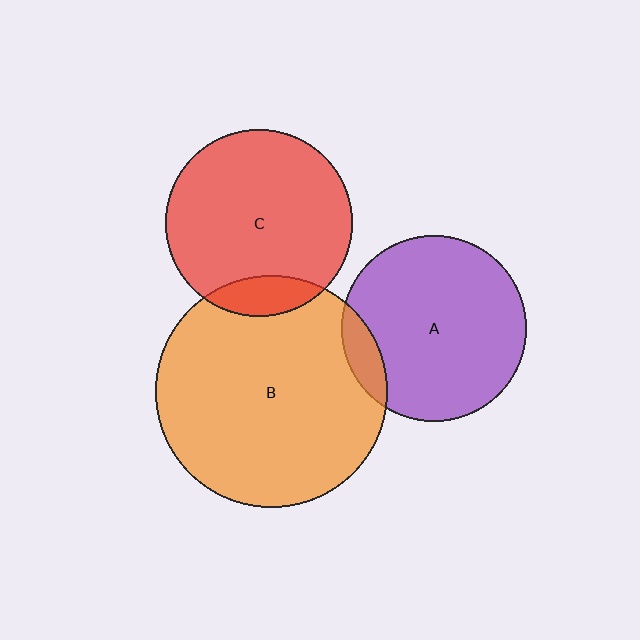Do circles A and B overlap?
Yes.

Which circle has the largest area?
Circle B (orange).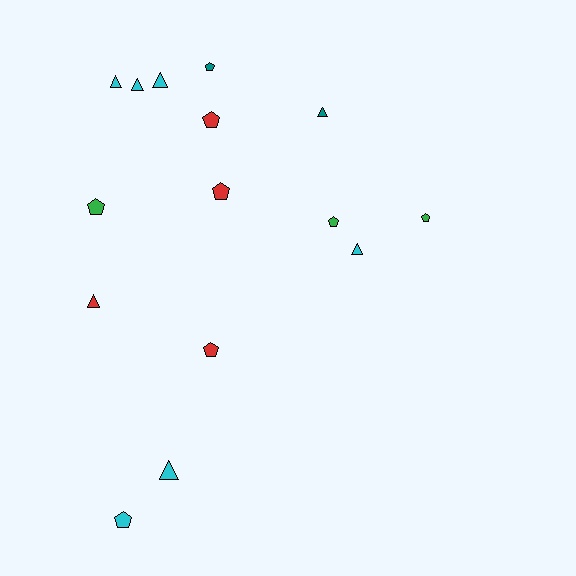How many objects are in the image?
There are 15 objects.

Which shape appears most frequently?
Pentagon, with 8 objects.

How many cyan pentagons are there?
There is 1 cyan pentagon.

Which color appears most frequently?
Cyan, with 6 objects.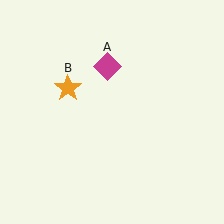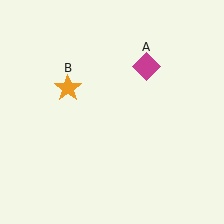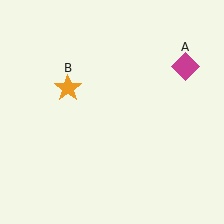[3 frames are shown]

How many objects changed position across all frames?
1 object changed position: magenta diamond (object A).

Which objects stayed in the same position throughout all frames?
Orange star (object B) remained stationary.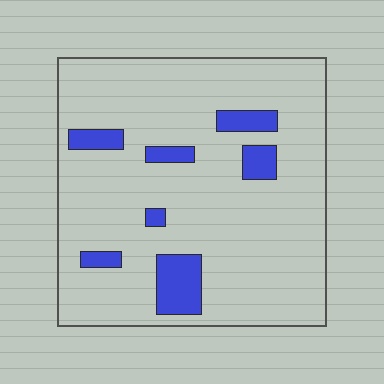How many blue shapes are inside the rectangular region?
7.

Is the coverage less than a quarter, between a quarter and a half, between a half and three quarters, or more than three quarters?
Less than a quarter.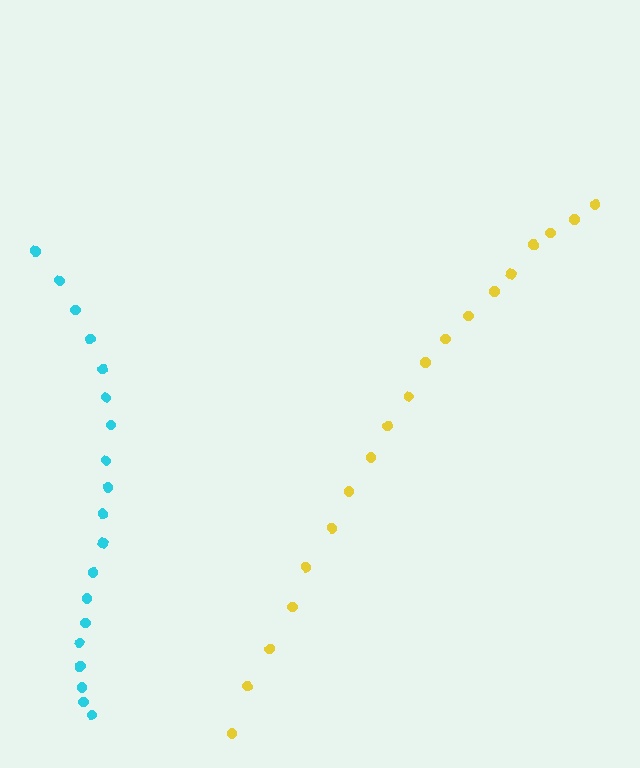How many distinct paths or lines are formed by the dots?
There are 2 distinct paths.